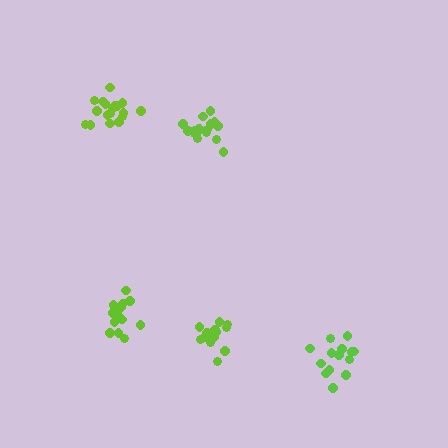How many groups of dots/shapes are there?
There are 5 groups.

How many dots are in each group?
Group 1: 18 dots, Group 2: 18 dots, Group 3: 14 dots, Group 4: 15 dots, Group 5: 16 dots (81 total).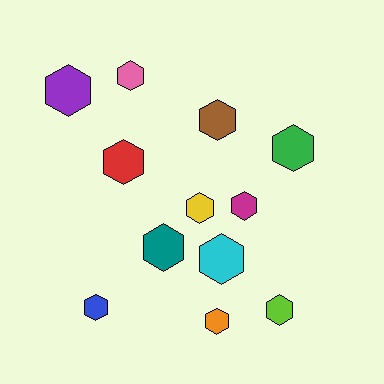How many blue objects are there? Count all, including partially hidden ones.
There is 1 blue object.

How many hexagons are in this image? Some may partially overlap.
There are 12 hexagons.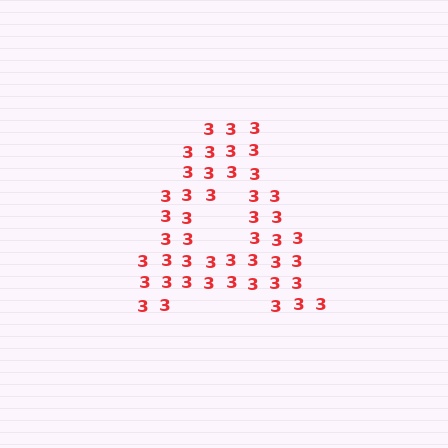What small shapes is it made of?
It is made of small digit 3's.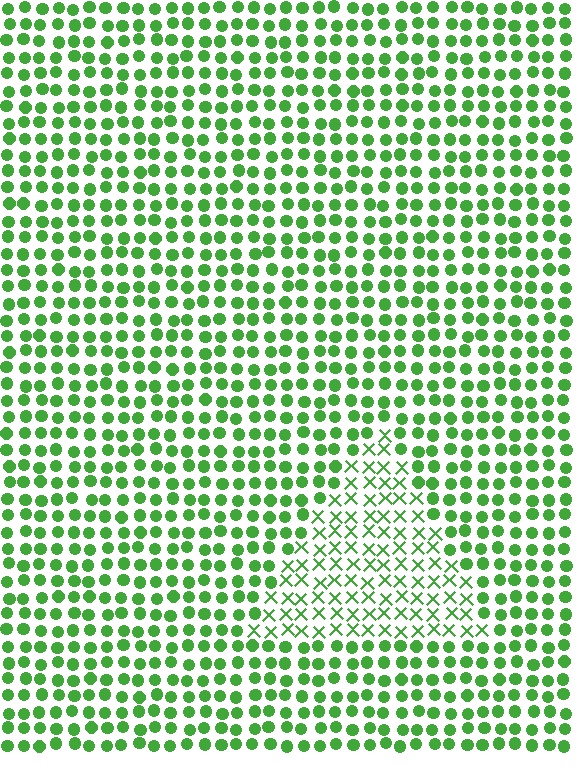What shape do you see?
I see a triangle.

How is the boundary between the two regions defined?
The boundary is defined by a change in element shape: X marks inside vs. circles outside. All elements share the same color and spacing.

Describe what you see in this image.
The image is filled with small green elements arranged in a uniform grid. A triangle-shaped region contains X marks, while the surrounding area contains circles. The boundary is defined purely by the change in element shape.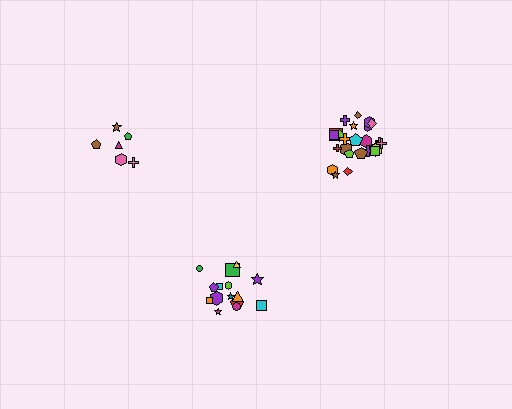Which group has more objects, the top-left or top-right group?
The top-right group.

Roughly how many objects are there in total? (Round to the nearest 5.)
Roughly 45 objects in total.